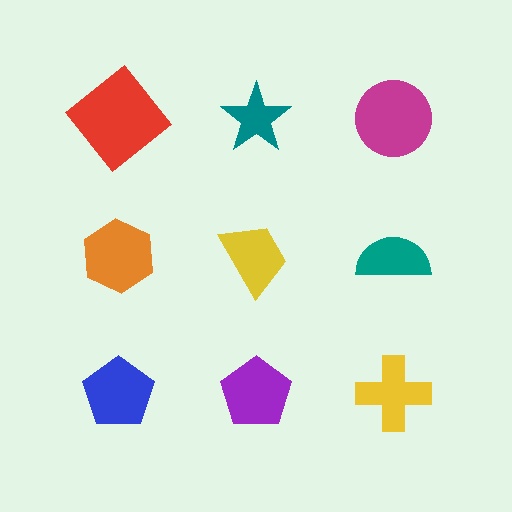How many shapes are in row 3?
3 shapes.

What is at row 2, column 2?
A yellow trapezoid.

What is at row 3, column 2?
A purple pentagon.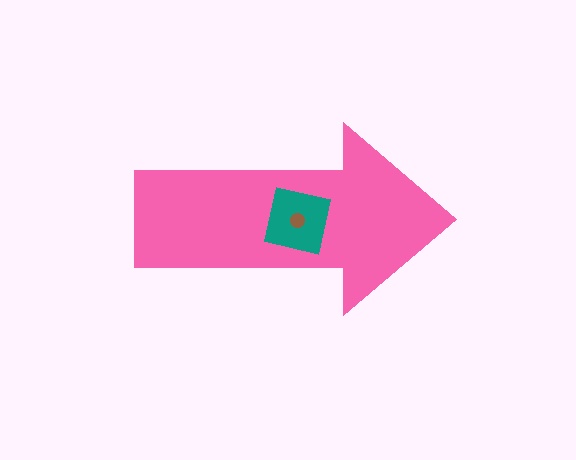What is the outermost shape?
The pink arrow.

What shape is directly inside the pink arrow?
The teal square.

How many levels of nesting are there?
3.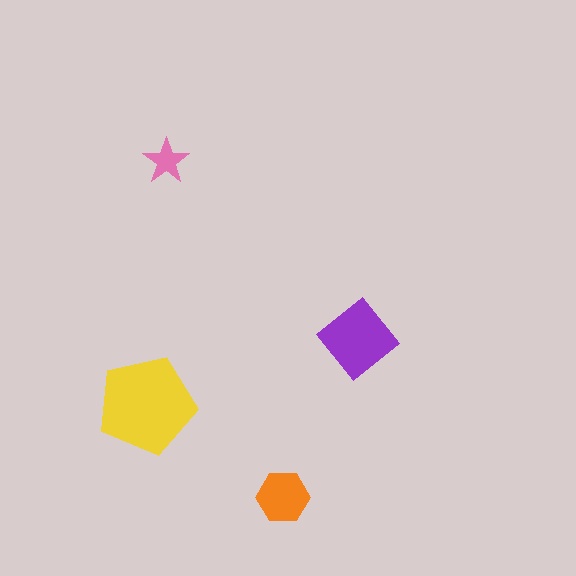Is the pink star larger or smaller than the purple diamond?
Smaller.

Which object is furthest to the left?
The yellow pentagon is leftmost.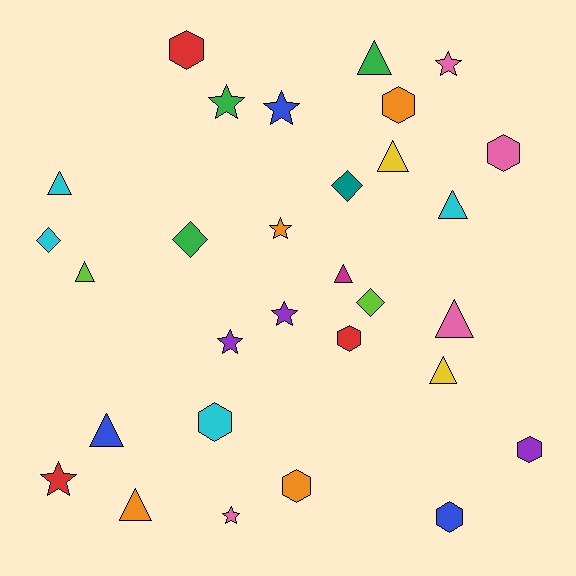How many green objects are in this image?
There are 3 green objects.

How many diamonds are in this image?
There are 4 diamonds.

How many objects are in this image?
There are 30 objects.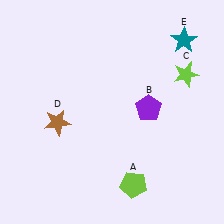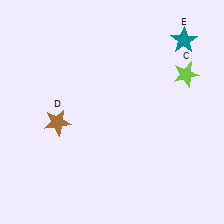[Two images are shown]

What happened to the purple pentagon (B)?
The purple pentagon (B) was removed in Image 2. It was in the top-right area of Image 1.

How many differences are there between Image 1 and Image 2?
There are 2 differences between the two images.